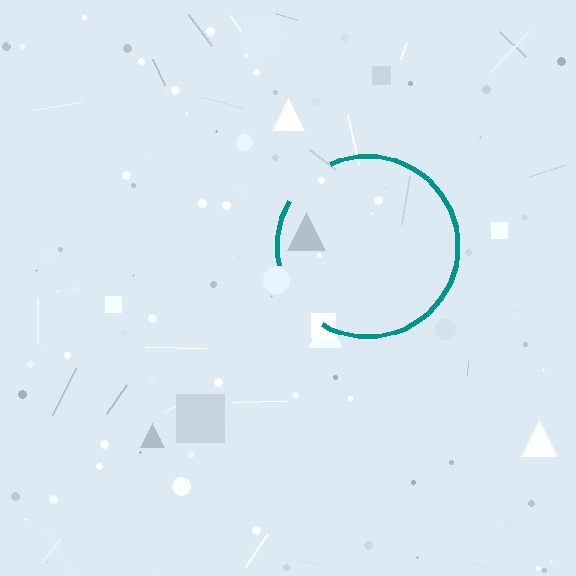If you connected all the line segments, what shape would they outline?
They would outline a circle.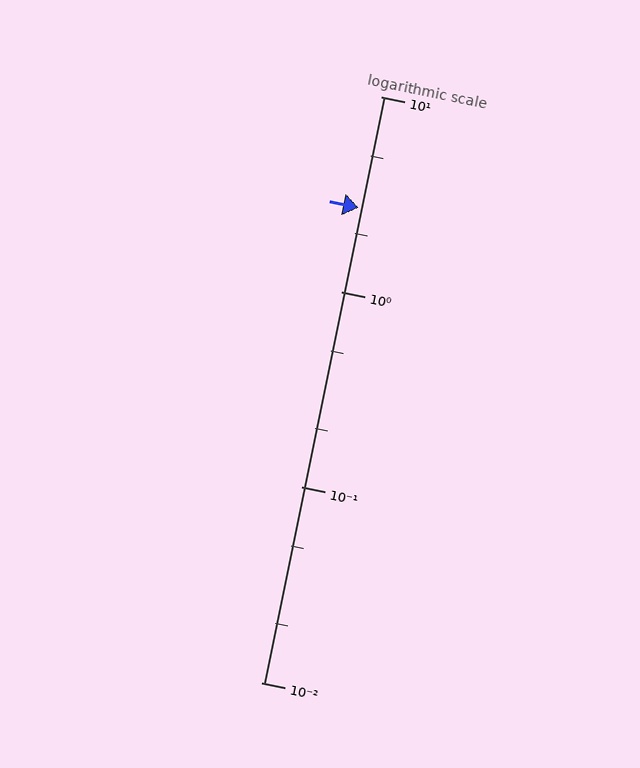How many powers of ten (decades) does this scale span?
The scale spans 3 decades, from 0.01 to 10.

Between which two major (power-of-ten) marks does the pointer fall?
The pointer is between 1 and 10.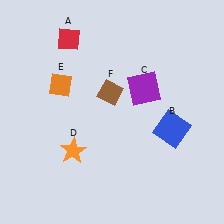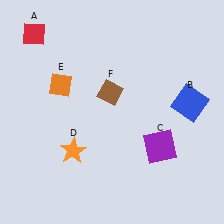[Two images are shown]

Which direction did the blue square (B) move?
The blue square (B) moved up.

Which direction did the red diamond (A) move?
The red diamond (A) moved left.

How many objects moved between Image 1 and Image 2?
3 objects moved between the two images.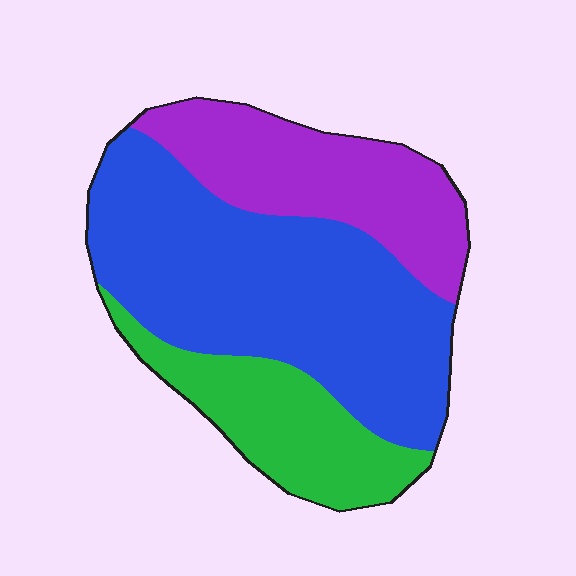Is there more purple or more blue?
Blue.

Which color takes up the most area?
Blue, at roughly 50%.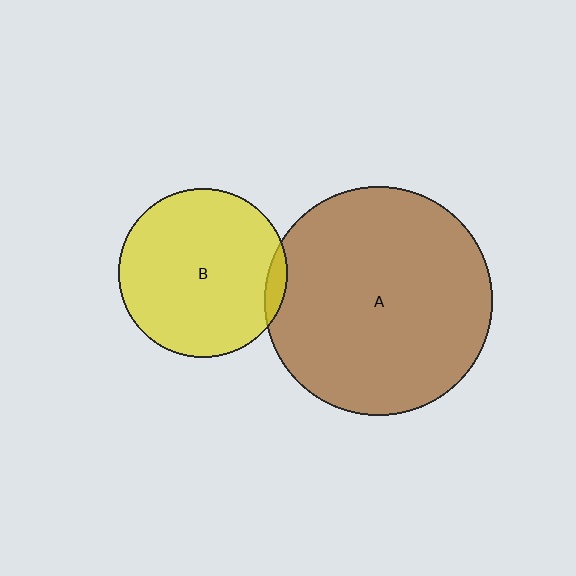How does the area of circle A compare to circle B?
Approximately 1.8 times.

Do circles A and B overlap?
Yes.